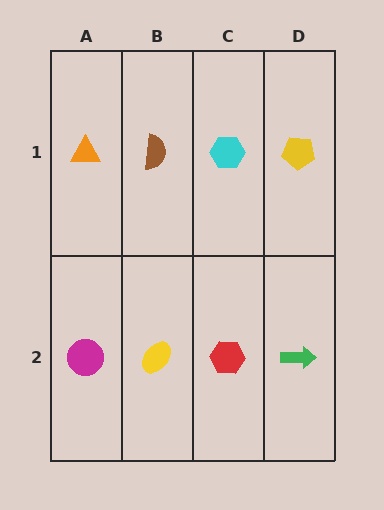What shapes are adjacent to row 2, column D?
A yellow pentagon (row 1, column D), a red hexagon (row 2, column C).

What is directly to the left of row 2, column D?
A red hexagon.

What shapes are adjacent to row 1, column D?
A green arrow (row 2, column D), a cyan hexagon (row 1, column C).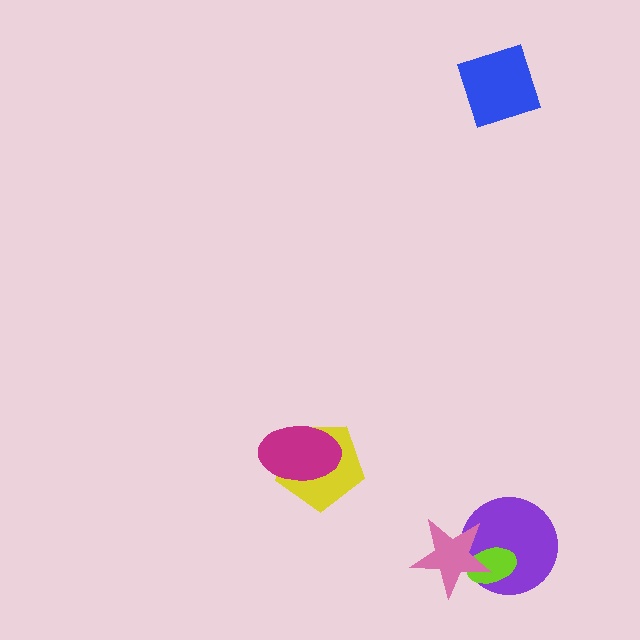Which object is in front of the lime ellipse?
The pink star is in front of the lime ellipse.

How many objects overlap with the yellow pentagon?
1 object overlaps with the yellow pentagon.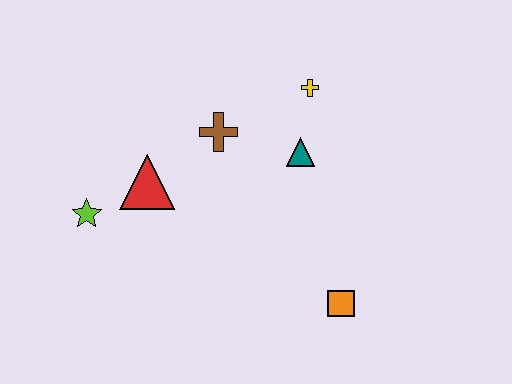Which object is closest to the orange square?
The teal triangle is closest to the orange square.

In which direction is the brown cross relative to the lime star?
The brown cross is to the right of the lime star.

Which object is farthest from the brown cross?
The orange square is farthest from the brown cross.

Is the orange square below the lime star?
Yes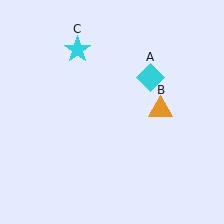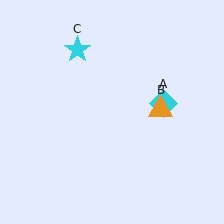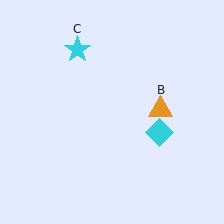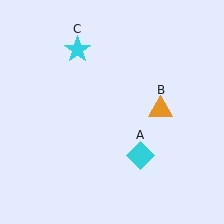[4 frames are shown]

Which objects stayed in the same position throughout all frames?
Orange triangle (object B) and cyan star (object C) remained stationary.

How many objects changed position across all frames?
1 object changed position: cyan diamond (object A).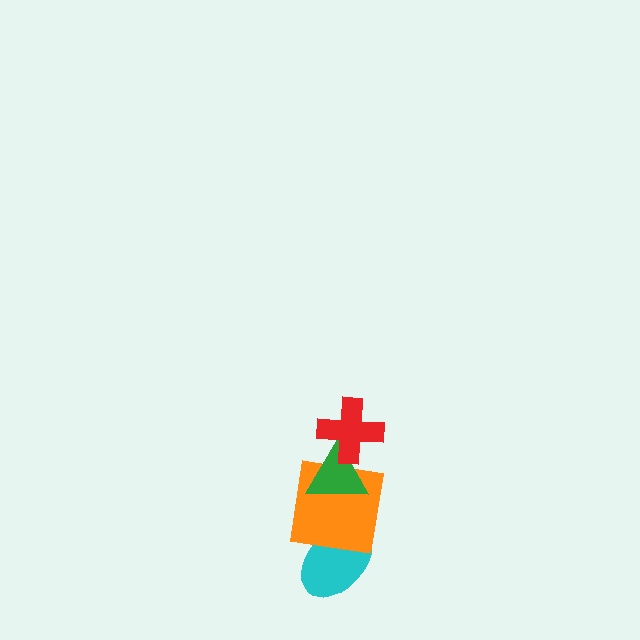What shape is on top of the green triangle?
The red cross is on top of the green triangle.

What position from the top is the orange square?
The orange square is 3rd from the top.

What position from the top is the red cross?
The red cross is 1st from the top.